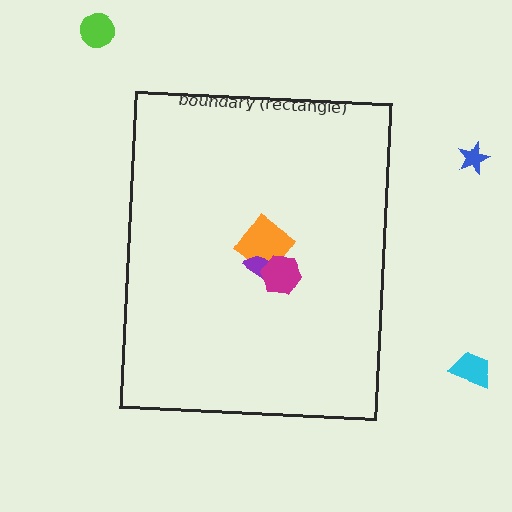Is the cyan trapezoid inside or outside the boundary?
Outside.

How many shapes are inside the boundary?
3 inside, 3 outside.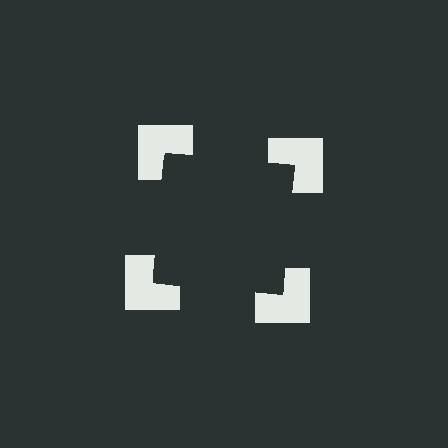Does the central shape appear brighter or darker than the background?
It typically appears slightly darker than the background, even though no actual brightness change is drawn.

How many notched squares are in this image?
There are 4 — one at each vertex of the illusory square.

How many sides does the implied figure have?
4 sides.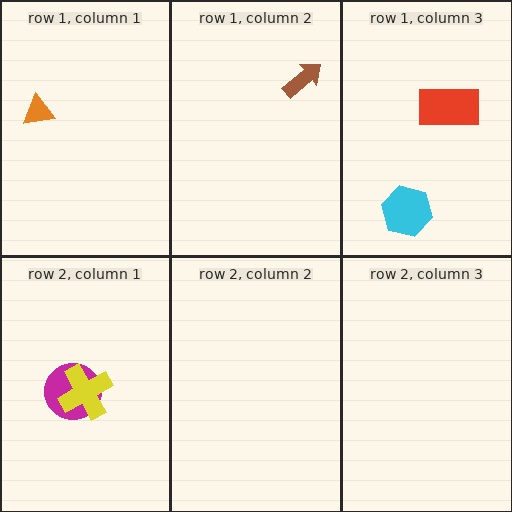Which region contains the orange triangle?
The row 1, column 1 region.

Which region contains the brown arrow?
The row 1, column 2 region.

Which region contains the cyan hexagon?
The row 1, column 3 region.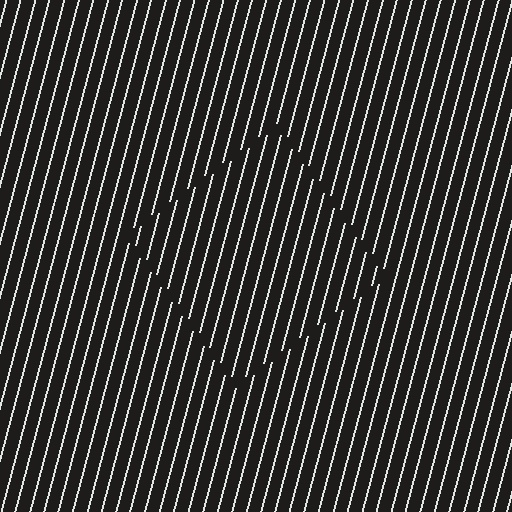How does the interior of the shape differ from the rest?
The interior of the shape contains the same grating, shifted by half a period — the contour is defined by the phase discontinuity where line-ends from the inner and outer gratings abut.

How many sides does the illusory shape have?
4 sides — the line-ends trace a square.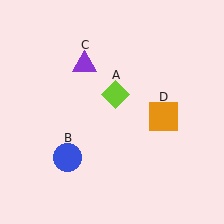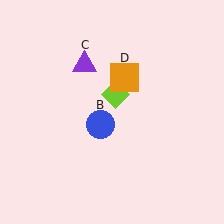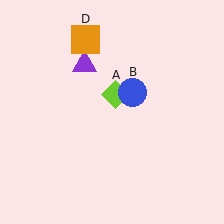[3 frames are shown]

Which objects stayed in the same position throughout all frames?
Lime diamond (object A) and purple triangle (object C) remained stationary.